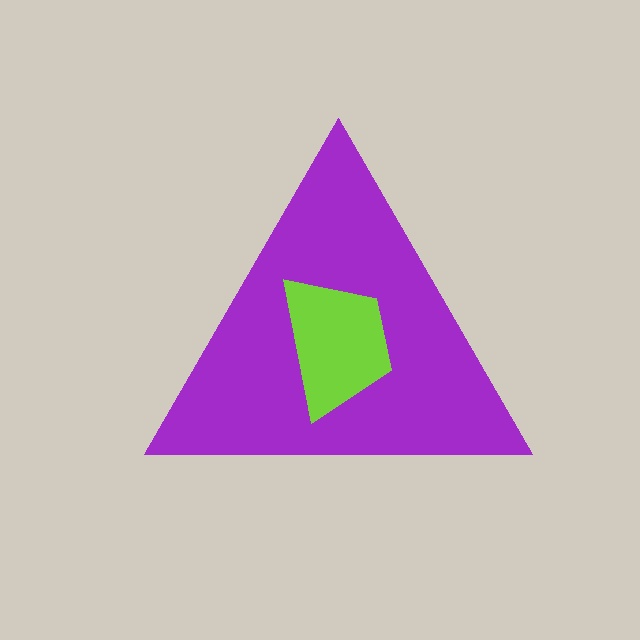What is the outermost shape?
The purple triangle.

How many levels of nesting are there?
2.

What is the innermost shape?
The lime trapezoid.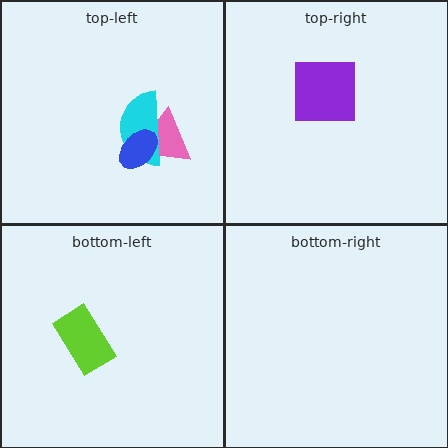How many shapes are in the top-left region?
3.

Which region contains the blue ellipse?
The top-left region.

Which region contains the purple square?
The top-right region.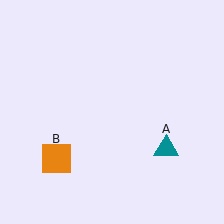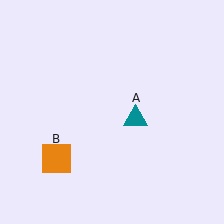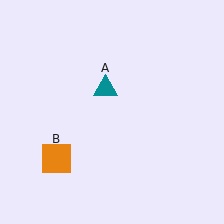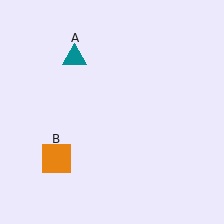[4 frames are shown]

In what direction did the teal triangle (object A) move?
The teal triangle (object A) moved up and to the left.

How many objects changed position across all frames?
1 object changed position: teal triangle (object A).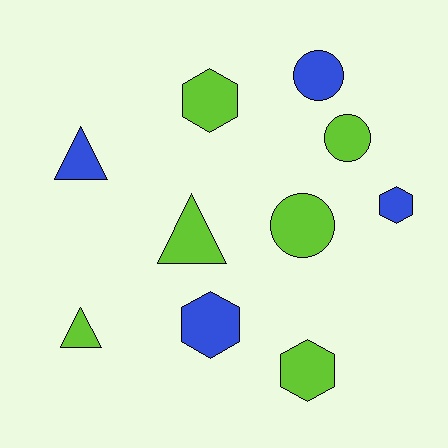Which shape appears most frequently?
Hexagon, with 4 objects.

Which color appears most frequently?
Lime, with 6 objects.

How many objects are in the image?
There are 10 objects.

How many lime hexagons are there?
There are 2 lime hexagons.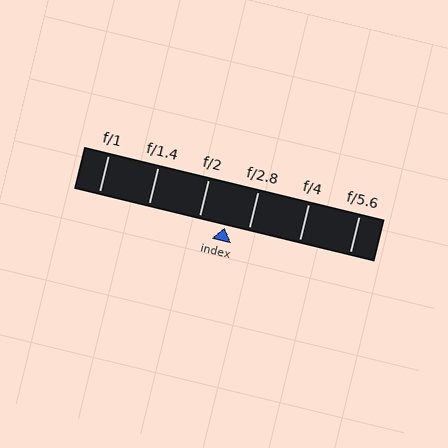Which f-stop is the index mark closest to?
The index mark is closest to f/2.8.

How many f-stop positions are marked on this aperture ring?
There are 6 f-stop positions marked.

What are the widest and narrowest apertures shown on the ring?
The widest aperture shown is f/1 and the narrowest is f/5.6.